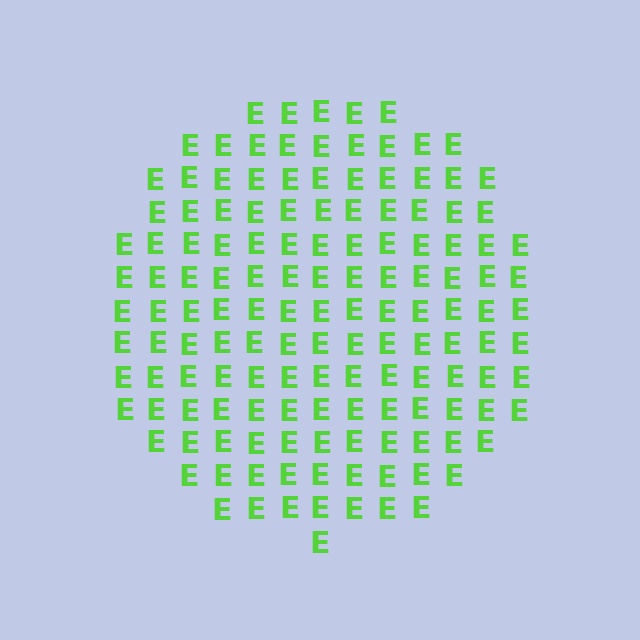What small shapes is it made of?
It is made of small letter E's.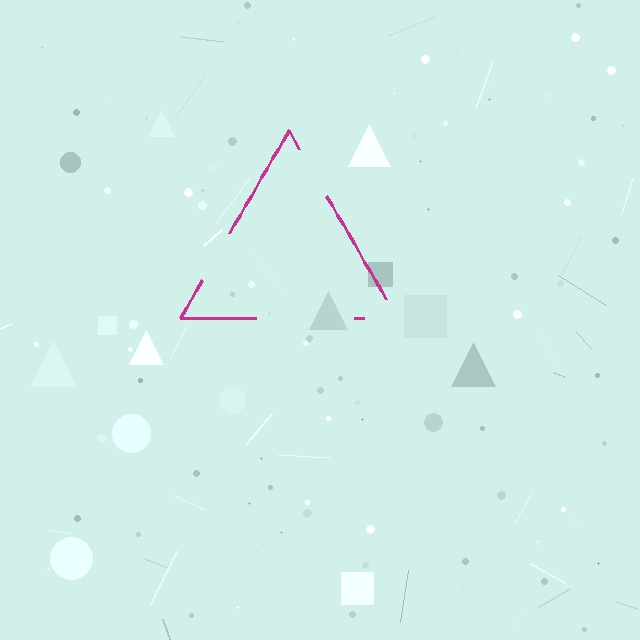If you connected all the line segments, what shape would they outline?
They would outline a triangle.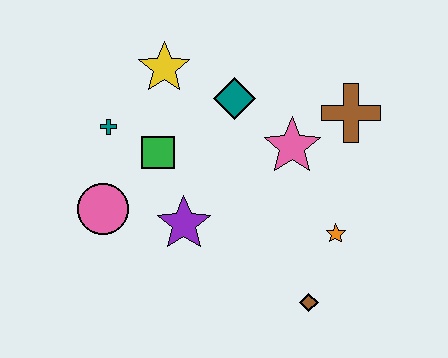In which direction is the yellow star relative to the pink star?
The yellow star is to the left of the pink star.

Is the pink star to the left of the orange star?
Yes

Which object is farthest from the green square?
The brown diamond is farthest from the green square.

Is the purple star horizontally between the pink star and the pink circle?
Yes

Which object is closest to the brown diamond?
The orange star is closest to the brown diamond.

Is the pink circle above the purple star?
Yes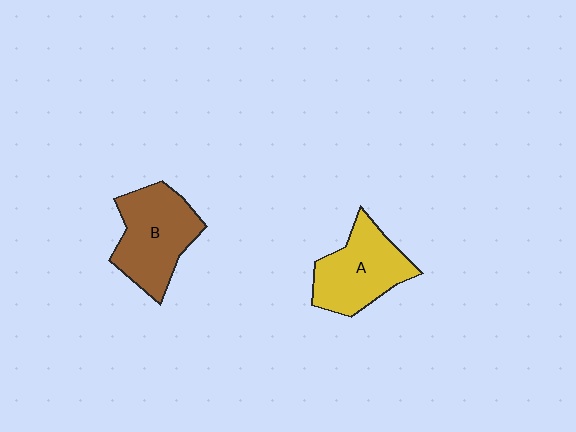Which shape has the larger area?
Shape B (brown).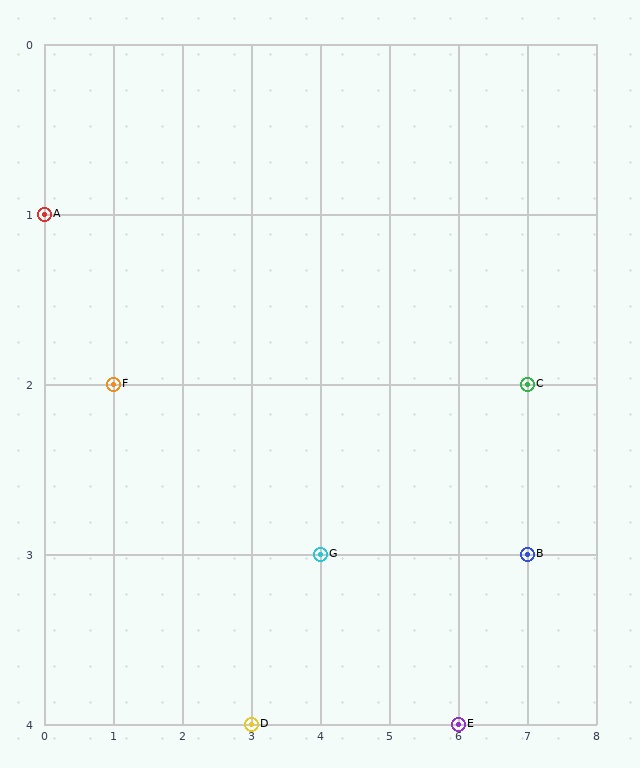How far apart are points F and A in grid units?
Points F and A are 1 column and 1 row apart (about 1.4 grid units diagonally).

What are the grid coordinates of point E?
Point E is at grid coordinates (6, 4).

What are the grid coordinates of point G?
Point G is at grid coordinates (4, 3).